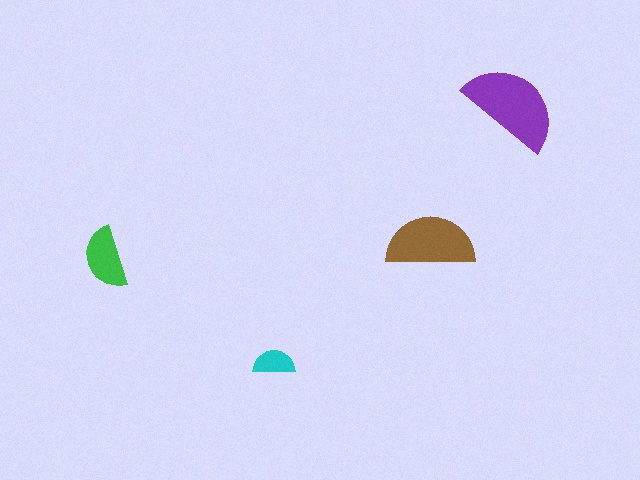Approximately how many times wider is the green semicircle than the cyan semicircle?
About 1.5 times wider.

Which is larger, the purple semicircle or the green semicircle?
The purple one.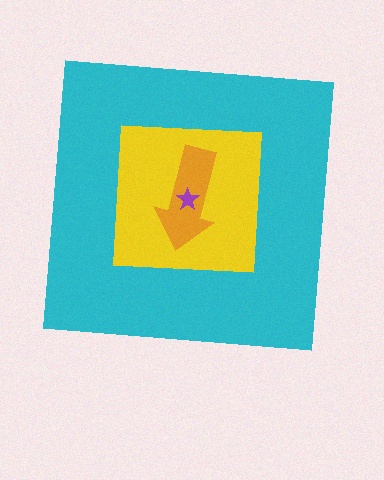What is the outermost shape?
The cyan square.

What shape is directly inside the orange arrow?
The purple star.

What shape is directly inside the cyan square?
The yellow square.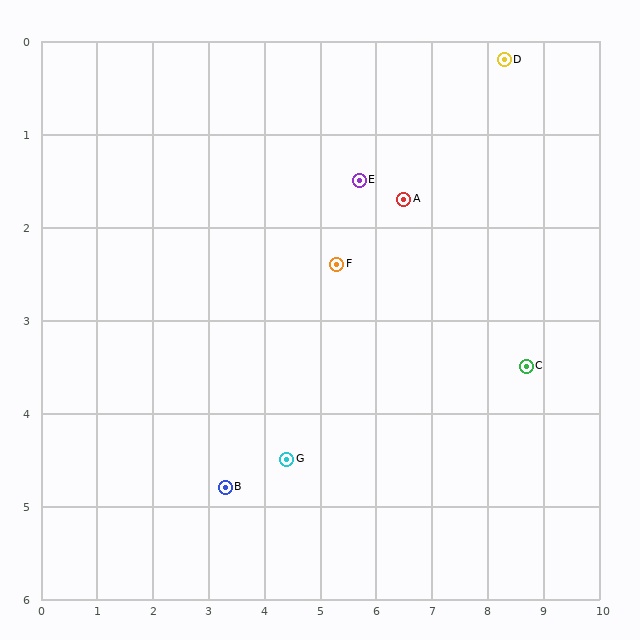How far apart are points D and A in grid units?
Points D and A are about 2.3 grid units apart.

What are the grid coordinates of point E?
Point E is at approximately (5.7, 1.5).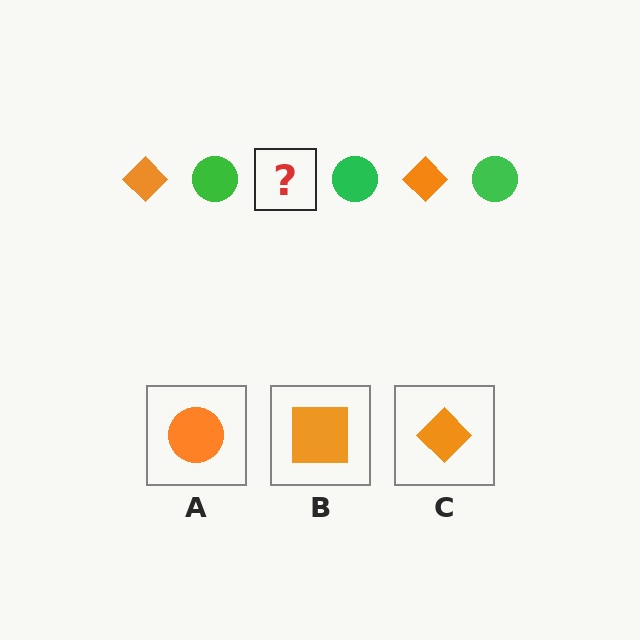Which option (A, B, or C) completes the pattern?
C.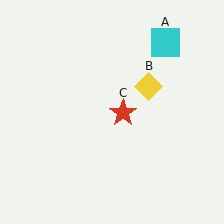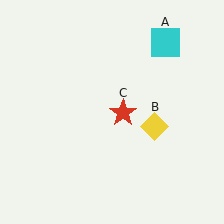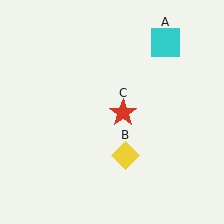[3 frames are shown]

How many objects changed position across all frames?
1 object changed position: yellow diamond (object B).